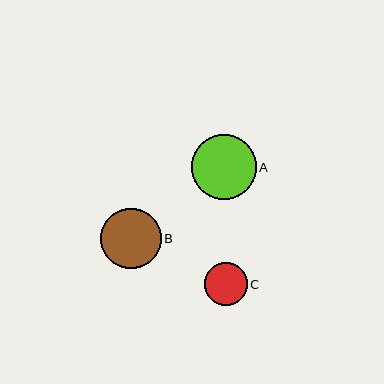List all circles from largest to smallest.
From largest to smallest: A, B, C.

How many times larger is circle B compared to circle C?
Circle B is approximately 1.4 times the size of circle C.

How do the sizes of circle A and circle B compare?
Circle A and circle B are approximately the same size.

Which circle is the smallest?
Circle C is the smallest with a size of approximately 43 pixels.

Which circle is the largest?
Circle A is the largest with a size of approximately 65 pixels.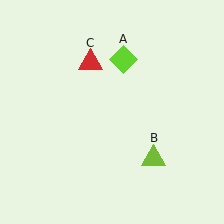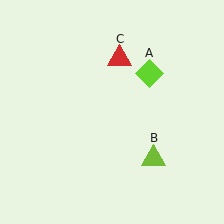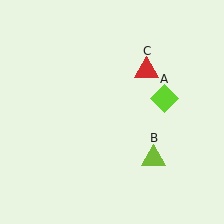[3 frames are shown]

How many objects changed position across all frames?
2 objects changed position: lime diamond (object A), red triangle (object C).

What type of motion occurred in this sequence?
The lime diamond (object A), red triangle (object C) rotated clockwise around the center of the scene.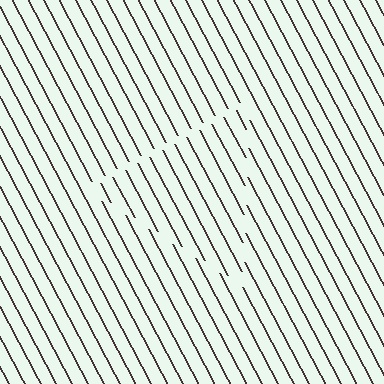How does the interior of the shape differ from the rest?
The interior of the shape contains the same grating, shifted by half a period — the contour is defined by the phase discontinuity where line-ends from the inner and outer gratings abut.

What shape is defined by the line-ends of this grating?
An illusory triangle. The interior of the shape contains the same grating, shifted by half a period — the contour is defined by the phase discontinuity where line-ends from the inner and outer gratings abut.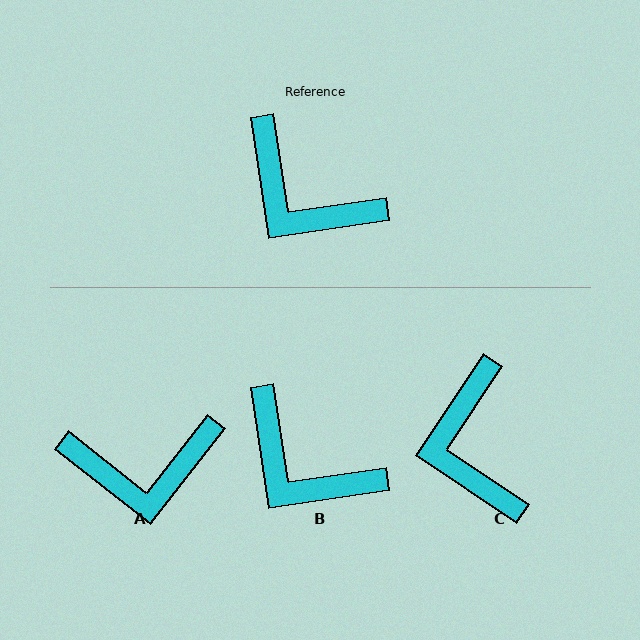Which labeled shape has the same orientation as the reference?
B.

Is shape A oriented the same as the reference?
No, it is off by about 43 degrees.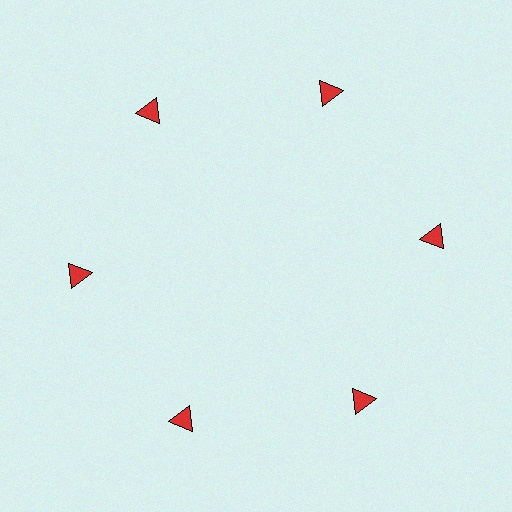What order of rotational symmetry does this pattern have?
This pattern has 6-fold rotational symmetry.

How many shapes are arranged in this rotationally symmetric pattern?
There are 6 shapes, arranged in 6 groups of 1.